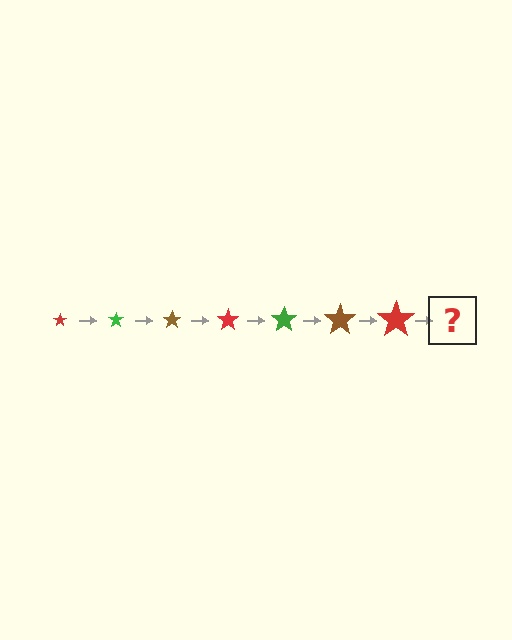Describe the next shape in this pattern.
It should be a green star, larger than the previous one.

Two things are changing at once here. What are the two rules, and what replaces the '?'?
The two rules are that the star grows larger each step and the color cycles through red, green, and brown. The '?' should be a green star, larger than the previous one.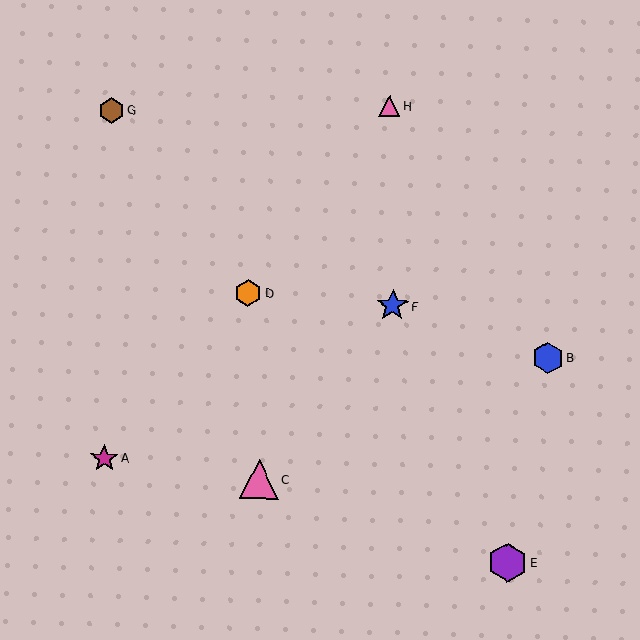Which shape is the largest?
The pink triangle (labeled C) is the largest.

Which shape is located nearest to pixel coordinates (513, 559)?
The purple hexagon (labeled E) at (507, 562) is nearest to that location.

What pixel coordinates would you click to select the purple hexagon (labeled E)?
Click at (507, 562) to select the purple hexagon E.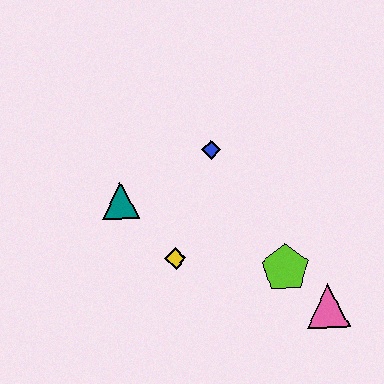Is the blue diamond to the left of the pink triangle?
Yes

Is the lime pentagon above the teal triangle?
No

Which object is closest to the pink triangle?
The lime pentagon is closest to the pink triangle.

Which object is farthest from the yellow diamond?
The pink triangle is farthest from the yellow diamond.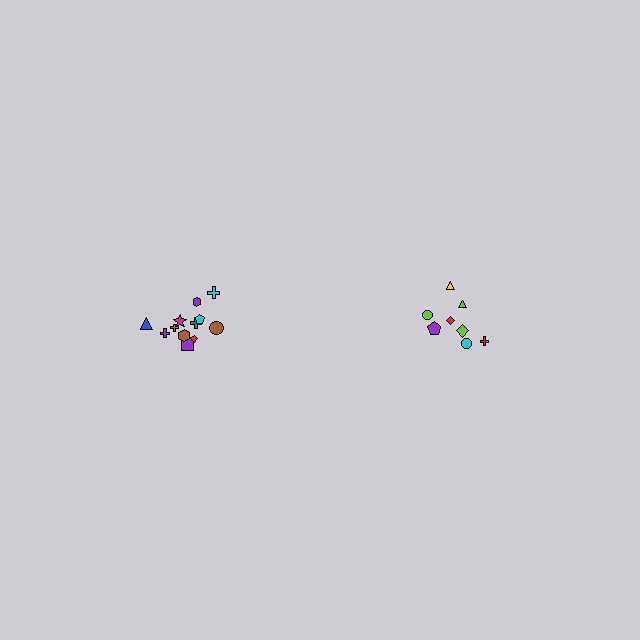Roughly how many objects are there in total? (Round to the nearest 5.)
Roughly 20 objects in total.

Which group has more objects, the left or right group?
The left group.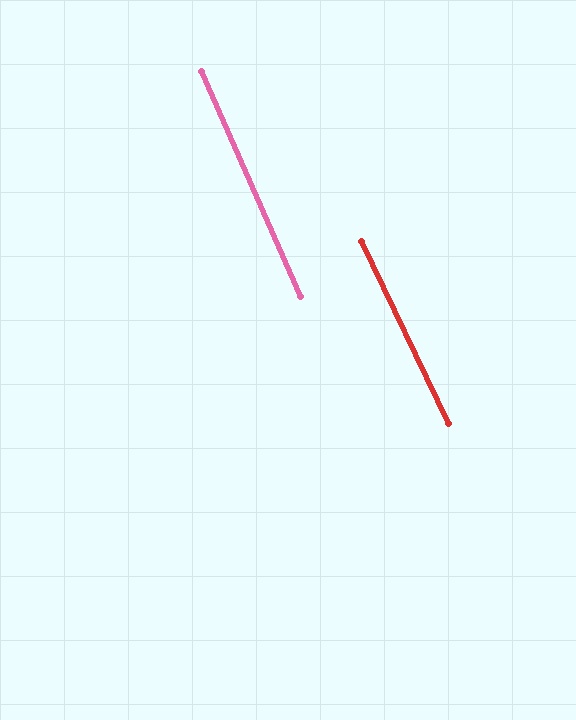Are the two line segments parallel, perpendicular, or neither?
Parallel — their directions differ by only 1.9°.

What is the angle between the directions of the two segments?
Approximately 2 degrees.